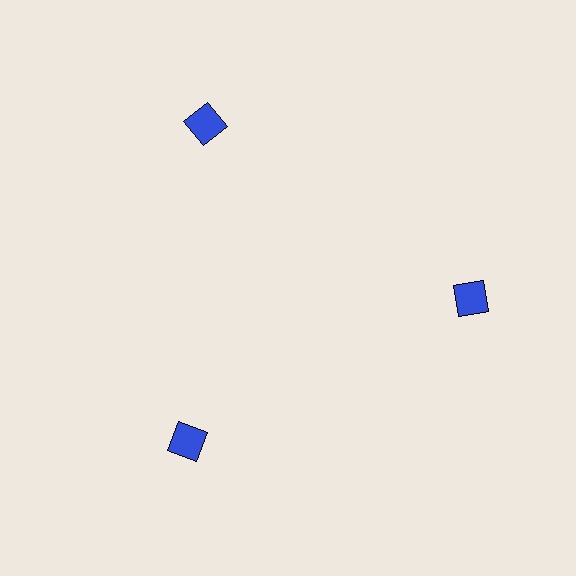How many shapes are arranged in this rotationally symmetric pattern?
There are 3 shapes, arranged in 3 groups of 1.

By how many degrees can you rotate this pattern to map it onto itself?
The pattern maps onto itself every 120 degrees of rotation.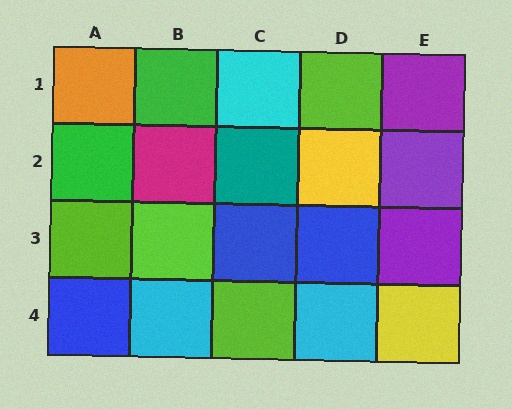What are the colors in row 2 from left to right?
Green, magenta, teal, yellow, purple.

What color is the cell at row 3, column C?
Blue.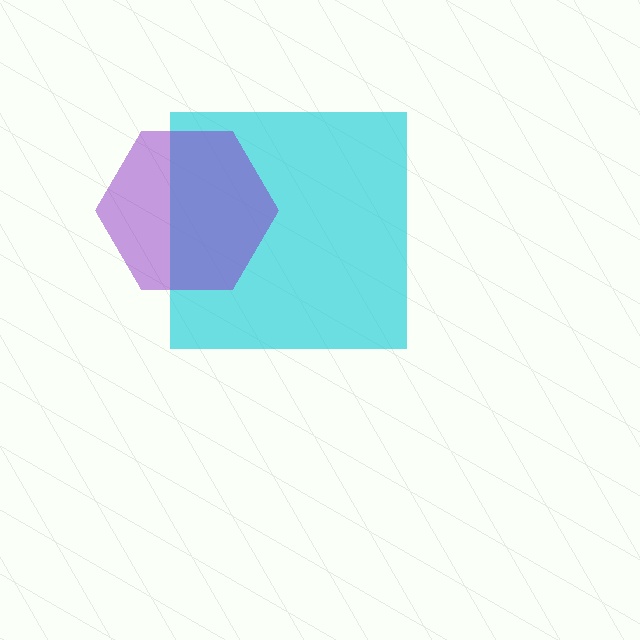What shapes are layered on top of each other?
The layered shapes are: a cyan square, a purple hexagon.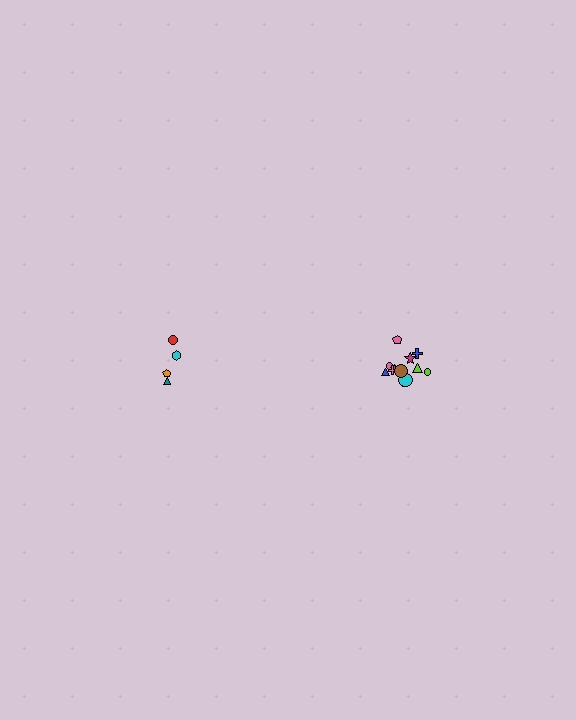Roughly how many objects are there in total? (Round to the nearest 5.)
Roughly 15 objects in total.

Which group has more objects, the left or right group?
The right group.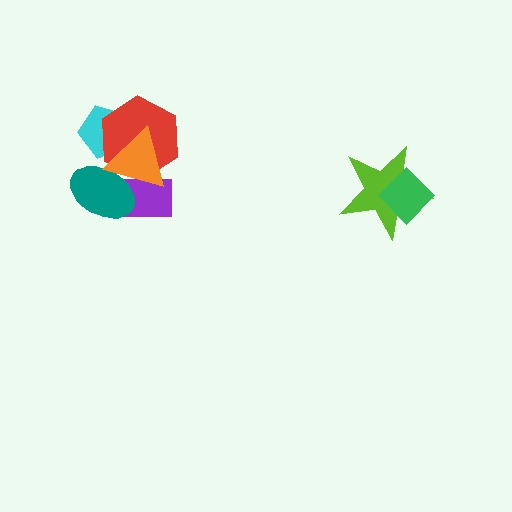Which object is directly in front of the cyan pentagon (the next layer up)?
The red hexagon is directly in front of the cyan pentagon.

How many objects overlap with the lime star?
1 object overlaps with the lime star.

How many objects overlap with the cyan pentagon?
2 objects overlap with the cyan pentagon.